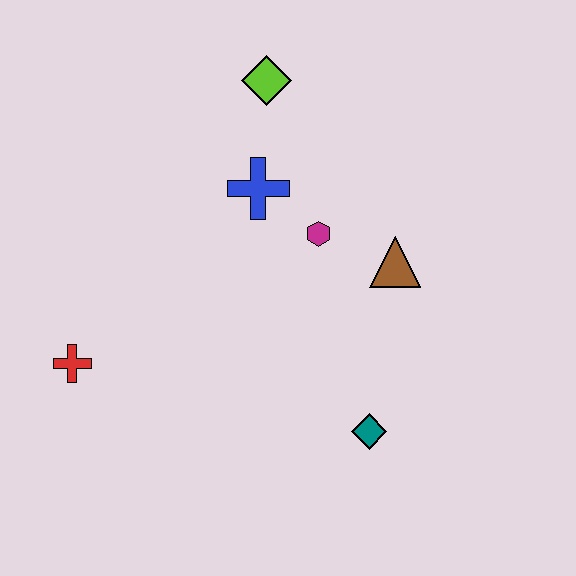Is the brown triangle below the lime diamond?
Yes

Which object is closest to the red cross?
The blue cross is closest to the red cross.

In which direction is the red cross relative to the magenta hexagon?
The red cross is to the left of the magenta hexagon.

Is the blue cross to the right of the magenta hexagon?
No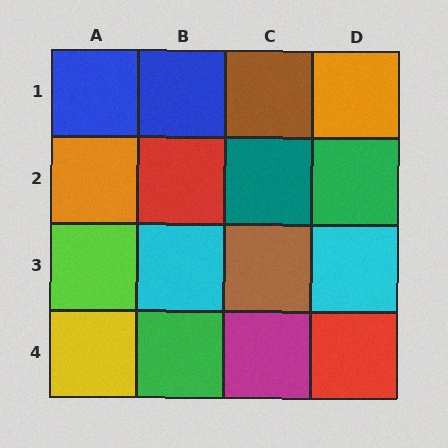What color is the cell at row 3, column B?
Cyan.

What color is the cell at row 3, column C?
Brown.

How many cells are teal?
1 cell is teal.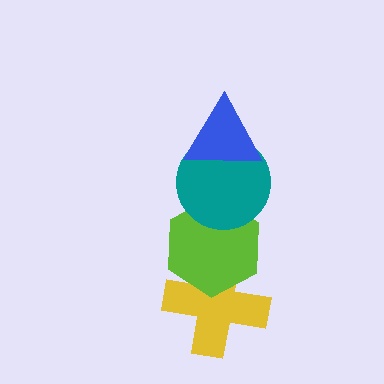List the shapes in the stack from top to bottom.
From top to bottom: the blue triangle, the teal circle, the lime hexagon, the yellow cross.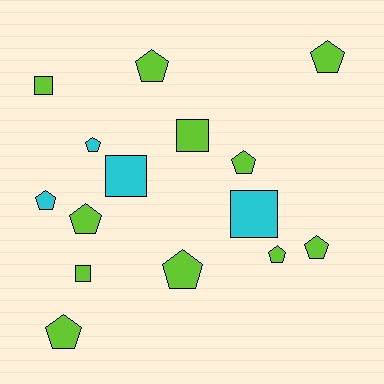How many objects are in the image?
There are 15 objects.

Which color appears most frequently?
Lime, with 11 objects.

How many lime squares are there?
There are 3 lime squares.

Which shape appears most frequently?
Pentagon, with 10 objects.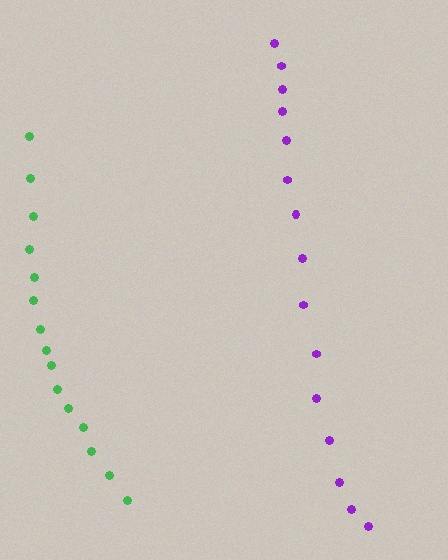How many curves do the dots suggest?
There are 2 distinct paths.